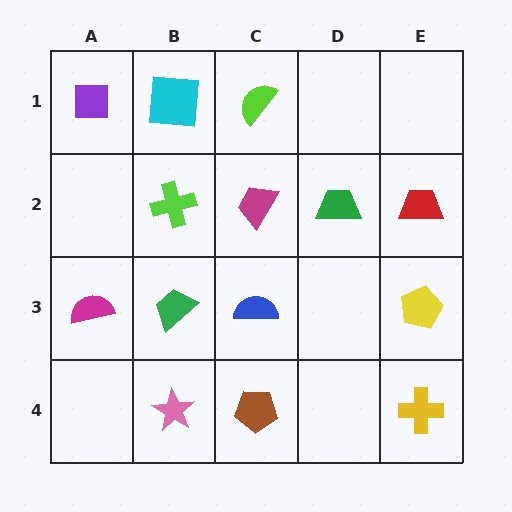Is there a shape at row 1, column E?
No, that cell is empty.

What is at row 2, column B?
A lime cross.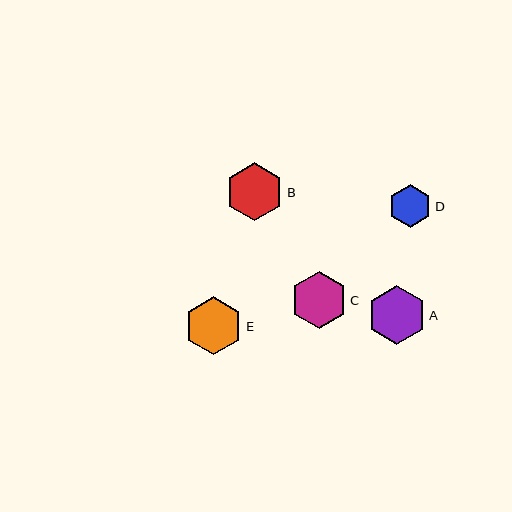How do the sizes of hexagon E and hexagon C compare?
Hexagon E and hexagon C are approximately the same size.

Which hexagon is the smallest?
Hexagon D is the smallest with a size of approximately 43 pixels.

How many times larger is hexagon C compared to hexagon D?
Hexagon C is approximately 1.3 times the size of hexagon D.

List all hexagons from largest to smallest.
From largest to smallest: A, B, E, C, D.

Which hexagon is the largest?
Hexagon A is the largest with a size of approximately 59 pixels.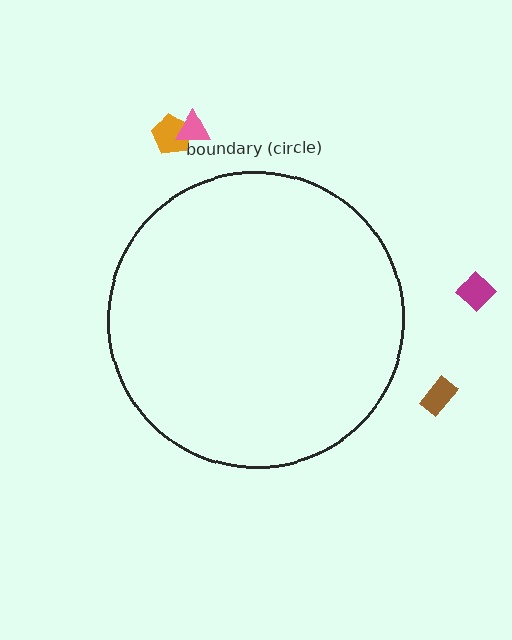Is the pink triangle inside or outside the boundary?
Outside.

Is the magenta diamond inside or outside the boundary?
Outside.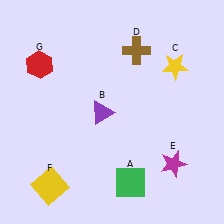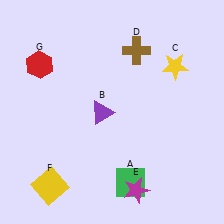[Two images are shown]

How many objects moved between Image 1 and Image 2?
1 object moved between the two images.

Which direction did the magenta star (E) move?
The magenta star (E) moved left.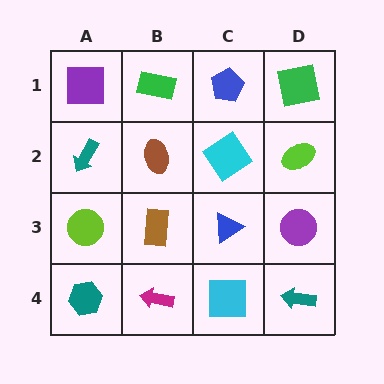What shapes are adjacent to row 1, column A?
A teal arrow (row 2, column A), a green rectangle (row 1, column B).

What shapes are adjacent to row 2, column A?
A purple square (row 1, column A), a lime circle (row 3, column A), a brown ellipse (row 2, column B).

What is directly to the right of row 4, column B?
A cyan square.